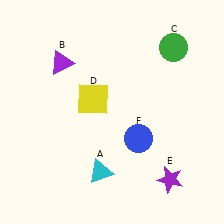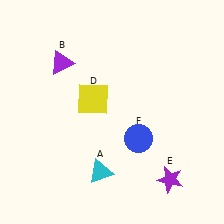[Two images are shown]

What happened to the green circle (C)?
The green circle (C) was removed in Image 2. It was in the top-right area of Image 1.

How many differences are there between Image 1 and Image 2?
There is 1 difference between the two images.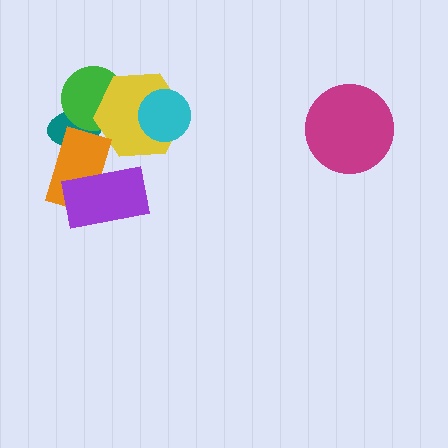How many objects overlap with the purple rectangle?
1 object overlaps with the purple rectangle.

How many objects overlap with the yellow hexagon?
3 objects overlap with the yellow hexagon.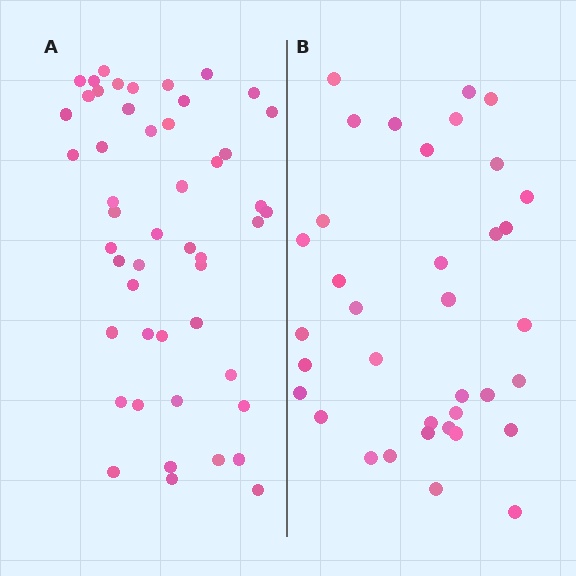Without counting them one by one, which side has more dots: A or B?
Region A (the left region) has more dots.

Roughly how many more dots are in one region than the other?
Region A has approximately 15 more dots than region B.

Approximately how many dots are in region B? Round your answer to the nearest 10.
About 40 dots. (The exact count is 36, which rounds to 40.)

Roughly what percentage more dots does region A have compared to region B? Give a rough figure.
About 35% more.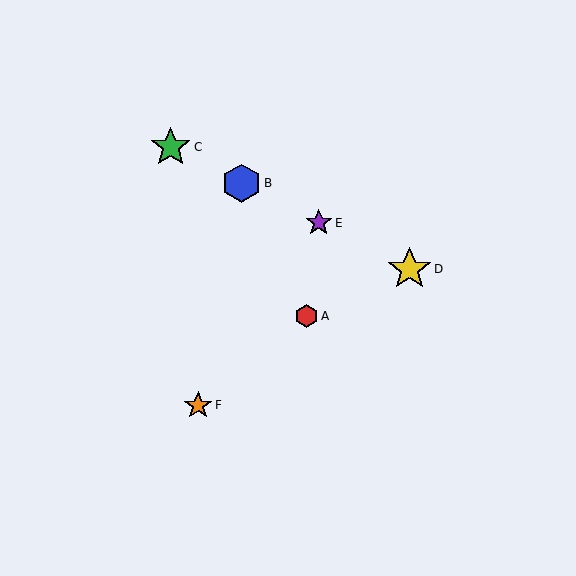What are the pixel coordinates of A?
Object A is at (307, 316).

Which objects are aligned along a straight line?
Objects B, C, D, E are aligned along a straight line.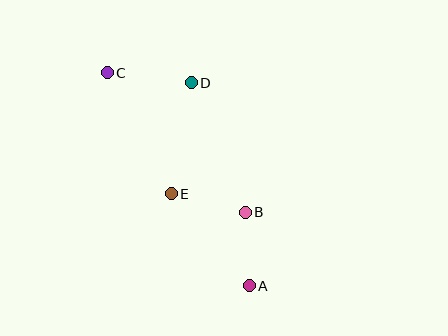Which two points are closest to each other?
Points A and B are closest to each other.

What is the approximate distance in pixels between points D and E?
The distance between D and E is approximately 113 pixels.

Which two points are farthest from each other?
Points A and C are farthest from each other.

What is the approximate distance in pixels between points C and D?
The distance between C and D is approximately 85 pixels.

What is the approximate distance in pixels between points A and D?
The distance between A and D is approximately 211 pixels.